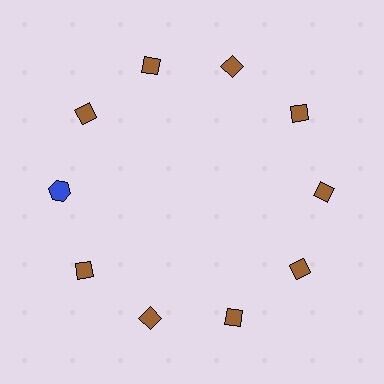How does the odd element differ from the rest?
It differs in both color (blue instead of brown) and shape (hexagon instead of diamond).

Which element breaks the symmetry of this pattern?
The blue hexagon at roughly the 9 o'clock position breaks the symmetry. All other shapes are brown diamonds.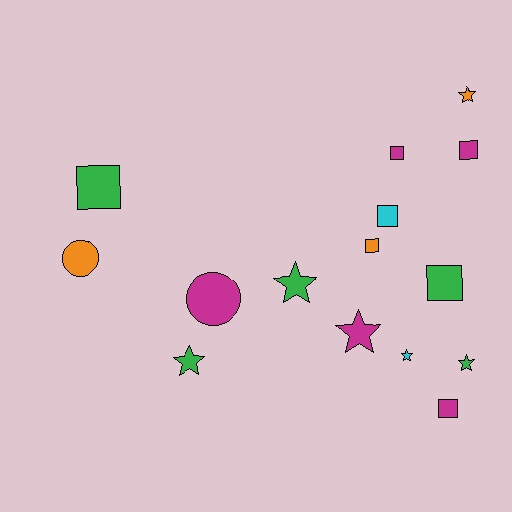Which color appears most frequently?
Green, with 5 objects.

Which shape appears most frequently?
Square, with 7 objects.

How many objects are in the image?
There are 15 objects.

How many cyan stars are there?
There is 1 cyan star.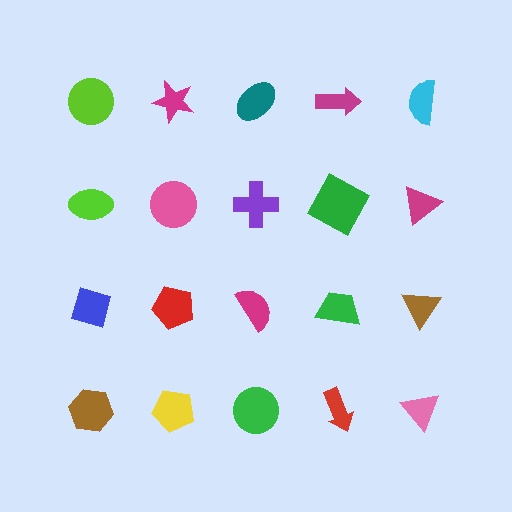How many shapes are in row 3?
5 shapes.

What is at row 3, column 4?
A green trapezoid.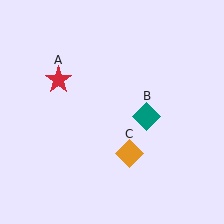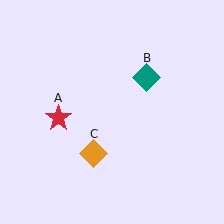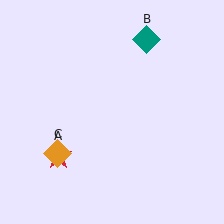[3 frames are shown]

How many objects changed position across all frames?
3 objects changed position: red star (object A), teal diamond (object B), orange diamond (object C).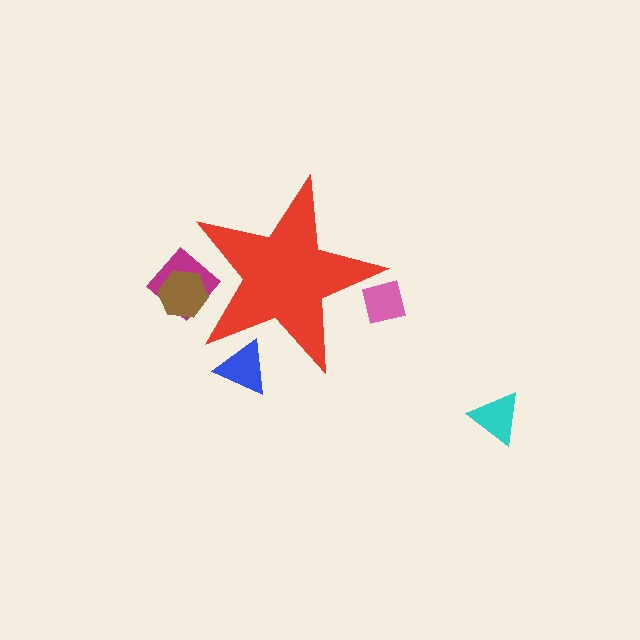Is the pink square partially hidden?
Yes, the pink square is partially hidden behind the red star.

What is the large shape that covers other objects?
A red star.